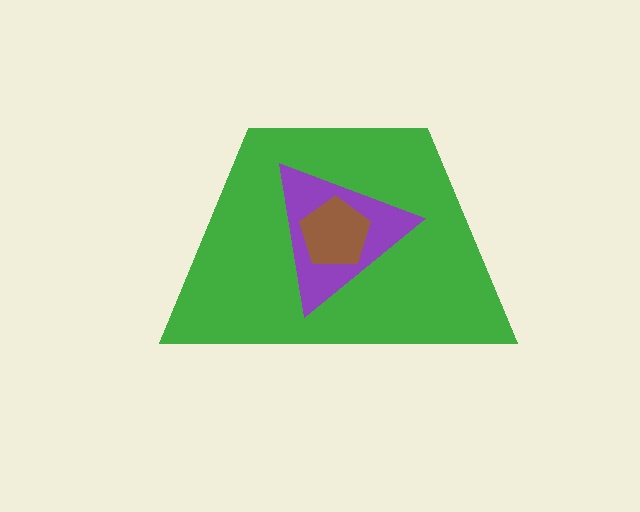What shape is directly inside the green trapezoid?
The purple triangle.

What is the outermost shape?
The green trapezoid.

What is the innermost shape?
The brown pentagon.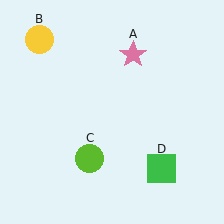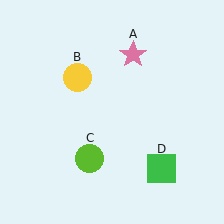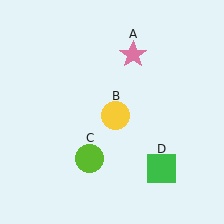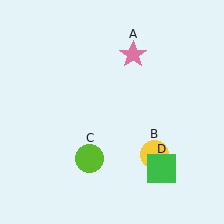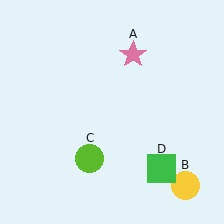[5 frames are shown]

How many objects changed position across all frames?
1 object changed position: yellow circle (object B).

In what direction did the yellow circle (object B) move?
The yellow circle (object B) moved down and to the right.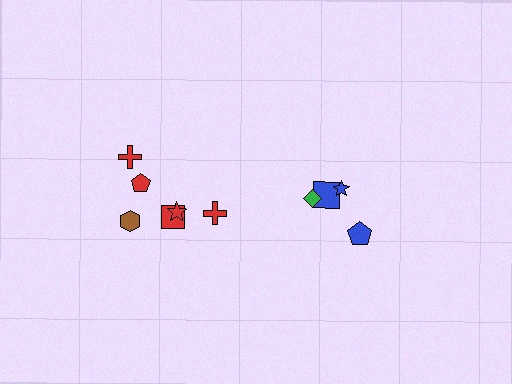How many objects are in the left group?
There are 6 objects.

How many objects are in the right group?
There are 4 objects.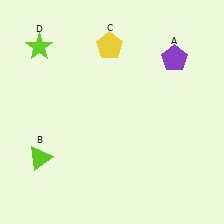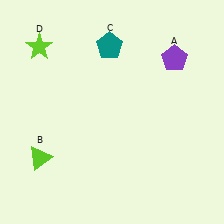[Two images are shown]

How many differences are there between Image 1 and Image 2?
There is 1 difference between the two images.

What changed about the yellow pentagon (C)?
In Image 1, C is yellow. In Image 2, it changed to teal.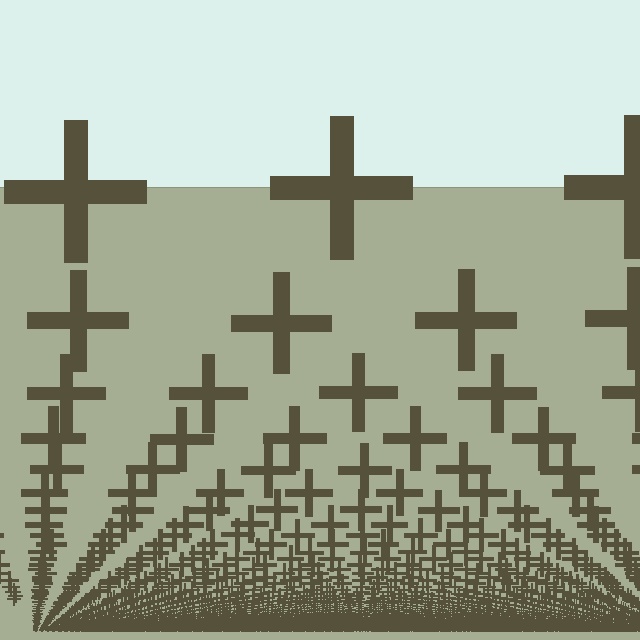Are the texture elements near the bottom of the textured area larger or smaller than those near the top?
Smaller. The gradient is inverted — elements near the bottom are smaller and denser.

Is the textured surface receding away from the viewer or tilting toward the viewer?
The surface appears to tilt toward the viewer. Texture elements get larger and sparser toward the top.